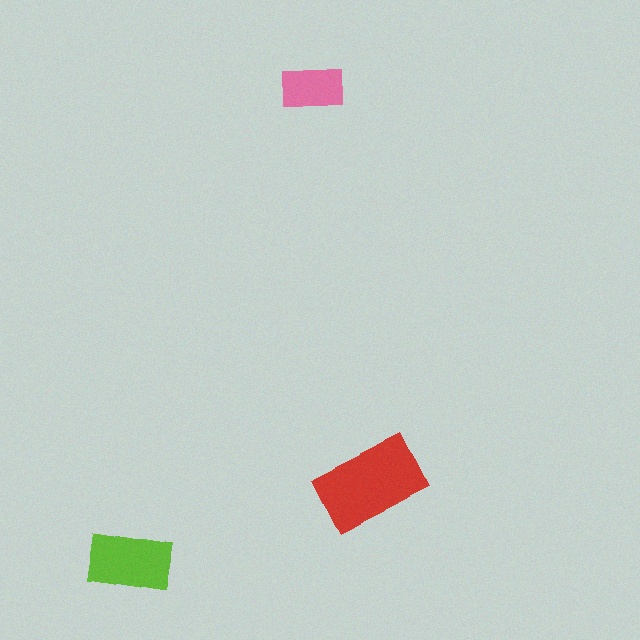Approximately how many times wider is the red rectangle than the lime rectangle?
About 1.5 times wider.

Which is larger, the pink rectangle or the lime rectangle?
The lime one.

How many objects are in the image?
There are 3 objects in the image.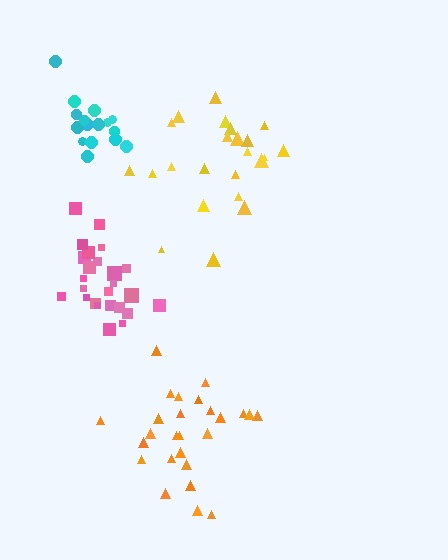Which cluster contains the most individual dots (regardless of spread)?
Orange (26).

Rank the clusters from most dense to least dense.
pink, cyan, orange, yellow.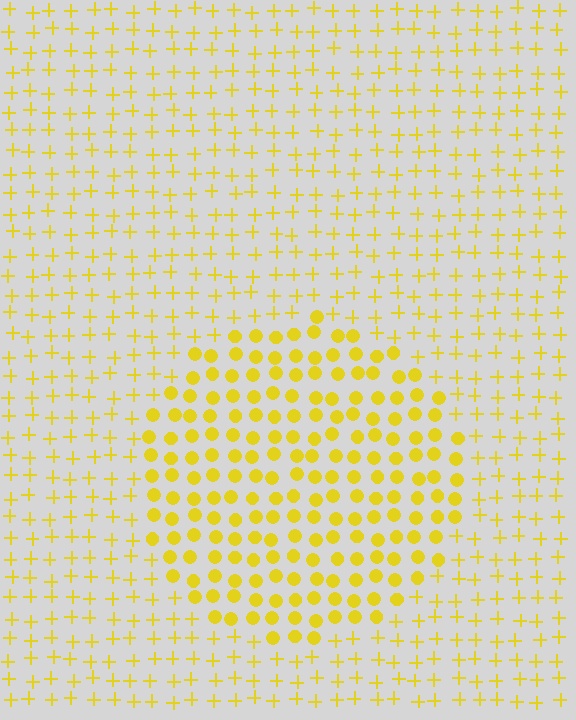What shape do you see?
I see a circle.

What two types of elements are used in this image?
The image uses circles inside the circle region and plus signs outside it.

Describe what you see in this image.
The image is filled with small yellow elements arranged in a uniform grid. A circle-shaped region contains circles, while the surrounding area contains plus signs. The boundary is defined purely by the change in element shape.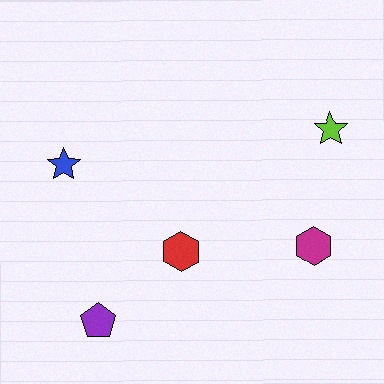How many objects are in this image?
There are 5 objects.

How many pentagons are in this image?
There is 1 pentagon.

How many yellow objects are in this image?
There are no yellow objects.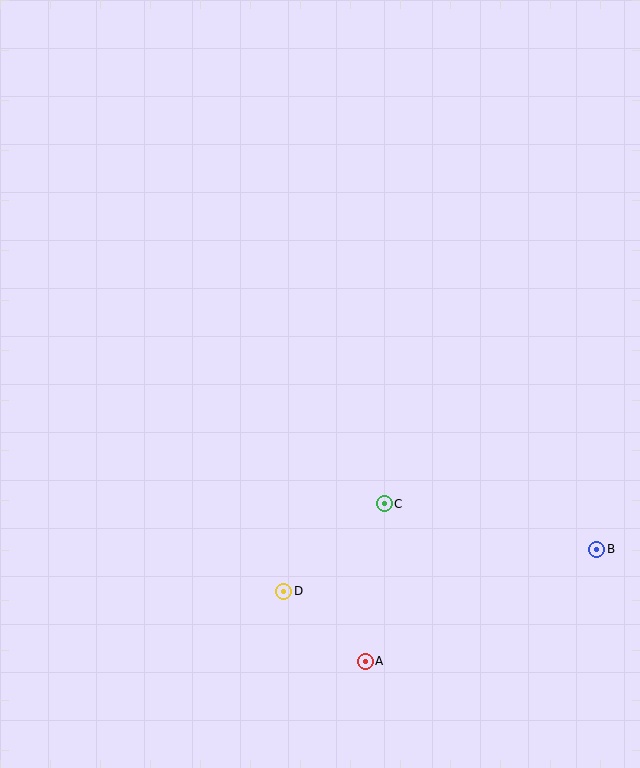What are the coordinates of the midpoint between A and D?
The midpoint between A and D is at (324, 626).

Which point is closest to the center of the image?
Point C at (384, 504) is closest to the center.